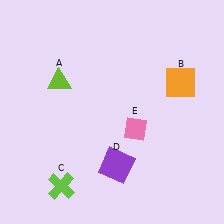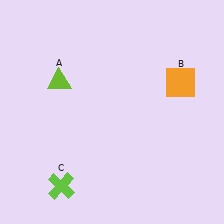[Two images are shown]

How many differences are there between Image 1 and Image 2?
There are 2 differences between the two images.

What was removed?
The pink diamond (E), the purple square (D) were removed in Image 2.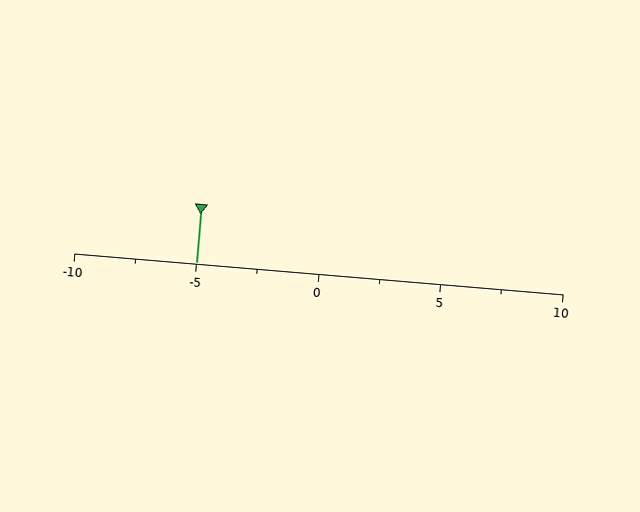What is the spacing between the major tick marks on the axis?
The major ticks are spaced 5 apart.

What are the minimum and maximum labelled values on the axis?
The axis runs from -10 to 10.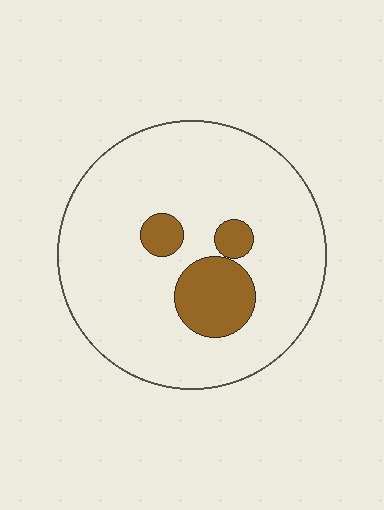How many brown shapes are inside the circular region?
3.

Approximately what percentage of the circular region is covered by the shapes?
Approximately 15%.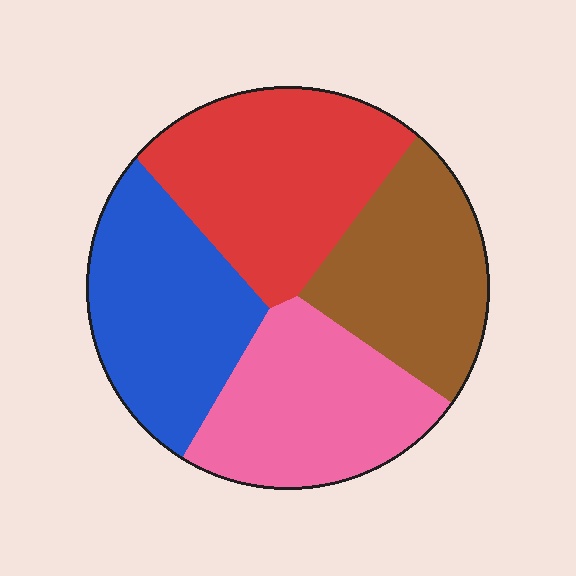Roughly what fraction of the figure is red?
Red takes up between a quarter and a half of the figure.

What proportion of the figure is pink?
Pink takes up less than a quarter of the figure.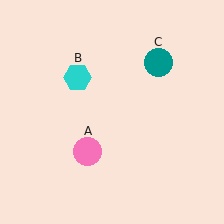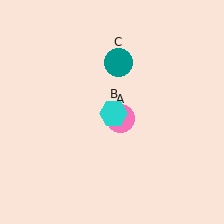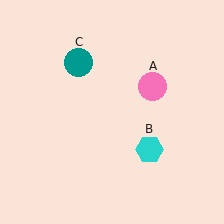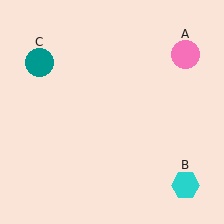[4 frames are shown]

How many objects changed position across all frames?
3 objects changed position: pink circle (object A), cyan hexagon (object B), teal circle (object C).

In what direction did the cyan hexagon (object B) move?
The cyan hexagon (object B) moved down and to the right.